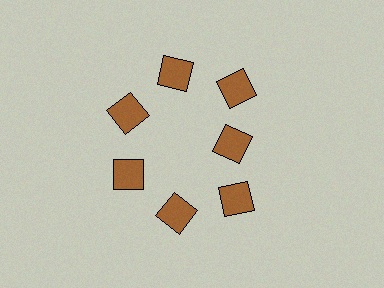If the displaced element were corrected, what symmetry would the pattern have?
It would have 7-fold rotational symmetry — the pattern would map onto itself every 51 degrees.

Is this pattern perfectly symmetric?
No. The 7 brown diamonds are arranged in a ring, but one element near the 3 o'clock position is pulled inward toward the center, breaking the 7-fold rotational symmetry.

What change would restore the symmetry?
The symmetry would be restored by moving it outward, back onto the ring so that all 7 diamonds sit at equal angles and equal distance from the center.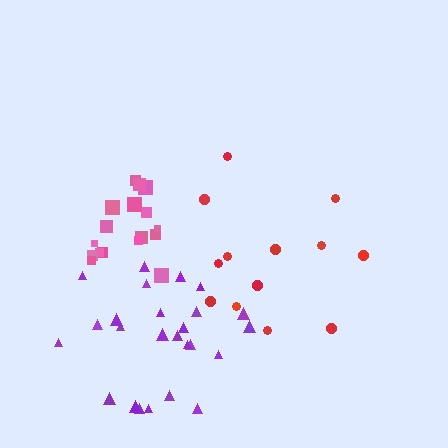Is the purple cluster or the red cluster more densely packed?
Purple.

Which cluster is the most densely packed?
Pink.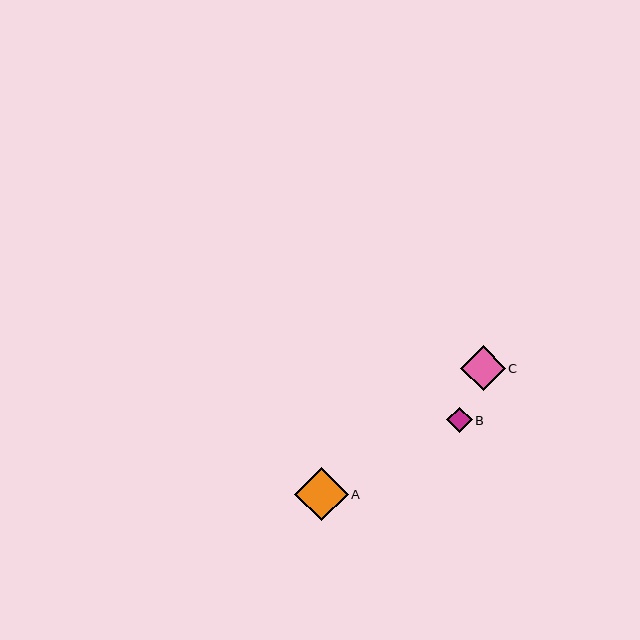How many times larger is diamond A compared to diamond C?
Diamond A is approximately 1.2 times the size of diamond C.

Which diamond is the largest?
Diamond A is the largest with a size of approximately 53 pixels.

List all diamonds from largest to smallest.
From largest to smallest: A, C, B.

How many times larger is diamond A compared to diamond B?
Diamond A is approximately 2.1 times the size of diamond B.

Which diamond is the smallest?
Diamond B is the smallest with a size of approximately 26 pixels.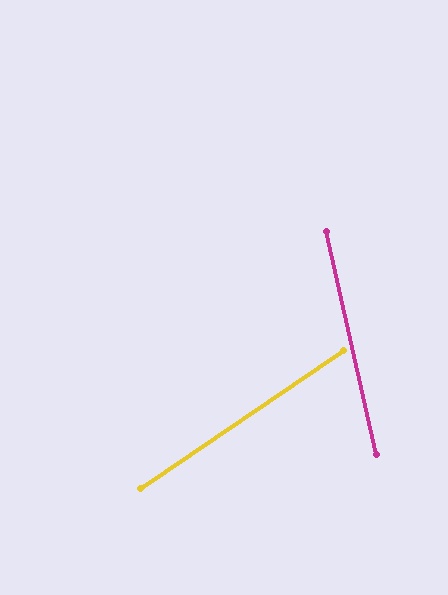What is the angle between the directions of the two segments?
Approximately 69 degrees.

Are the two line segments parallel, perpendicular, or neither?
Neither parallel nor perpendicular — they differ by about 69°.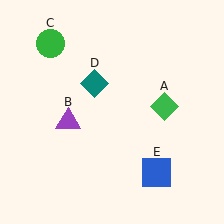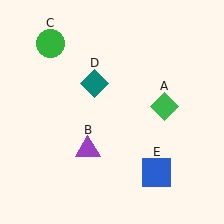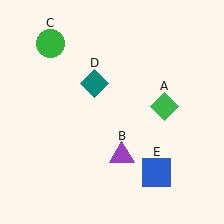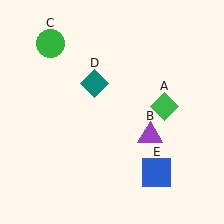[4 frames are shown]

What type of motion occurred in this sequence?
The purple triangle (object B) rotated counterclockwise around the center of the scene.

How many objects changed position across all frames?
1 object changed position: purple triangle (object B).